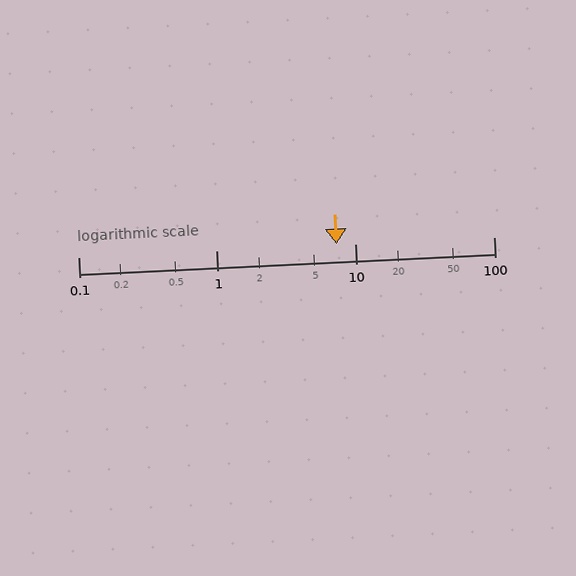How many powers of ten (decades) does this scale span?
The scale spans 3 decades, from 0.1 to 100.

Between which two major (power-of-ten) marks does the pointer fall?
The pointer is between 1 and 10.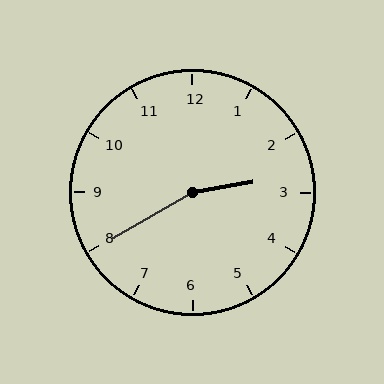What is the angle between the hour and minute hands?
Approximately 160 degrees.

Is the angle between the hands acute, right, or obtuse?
It is obtuse.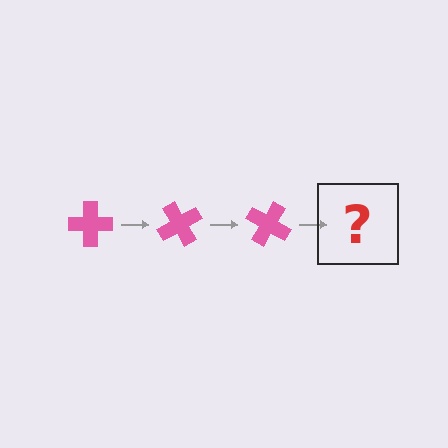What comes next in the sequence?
The next element should be a pink cross rotated 180 degrees.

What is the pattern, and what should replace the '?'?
The pattern is that the cross rotates 60 degrees each step. The '?' should be a pink cross rotated 180 degrees.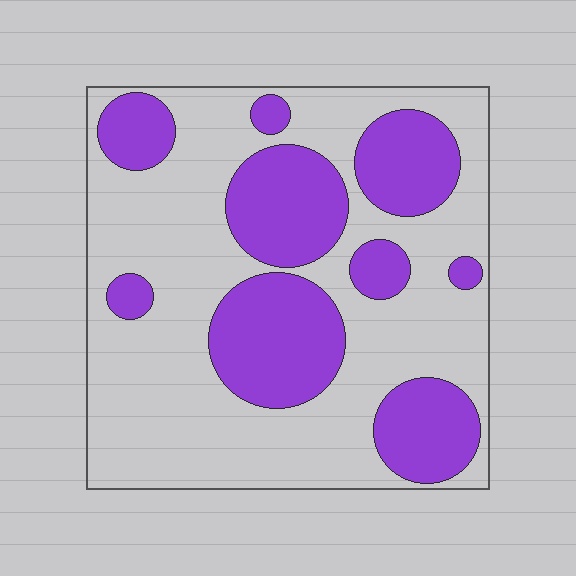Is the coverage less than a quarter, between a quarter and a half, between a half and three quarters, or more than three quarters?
Between a quarter and a half.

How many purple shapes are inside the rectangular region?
9.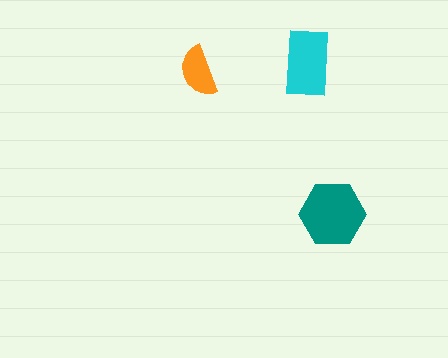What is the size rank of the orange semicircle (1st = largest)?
3rd.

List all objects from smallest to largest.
The orange semicircle, the cyan rectangle, the teal hexagon.